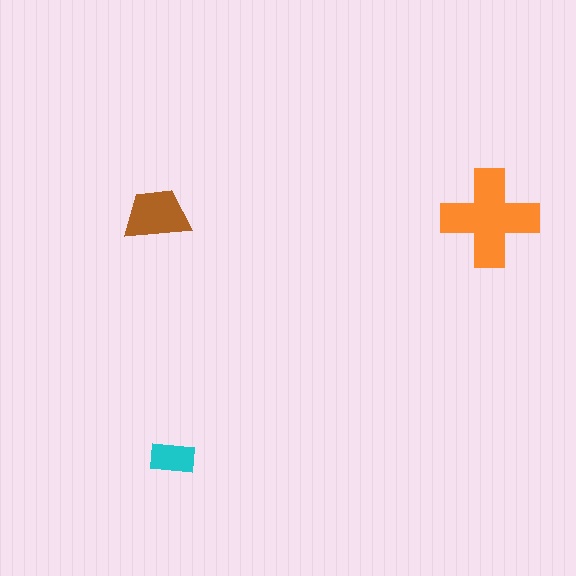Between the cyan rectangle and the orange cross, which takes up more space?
The orange cross.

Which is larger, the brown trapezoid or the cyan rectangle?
The brown trapezoid.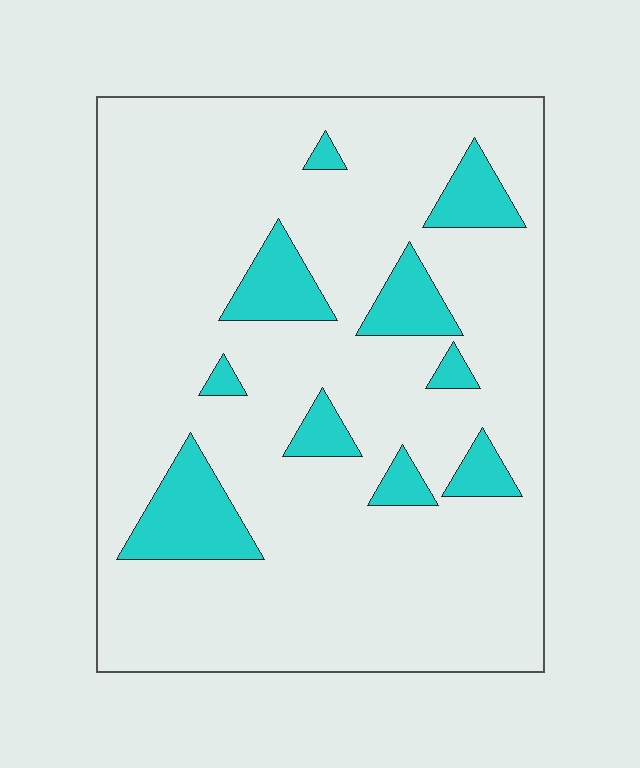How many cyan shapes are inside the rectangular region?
10.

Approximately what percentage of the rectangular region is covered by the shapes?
Approximately 15%.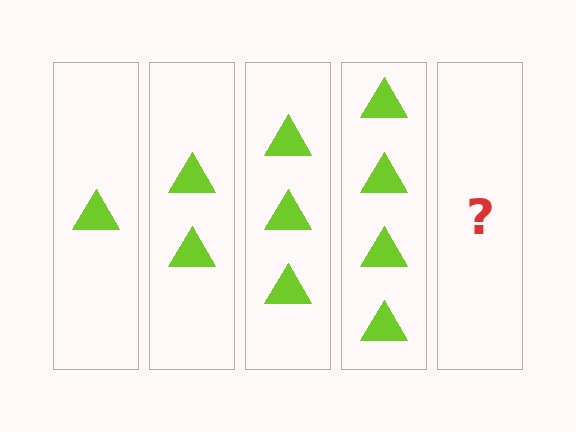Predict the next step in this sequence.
The next step is 5 triangles.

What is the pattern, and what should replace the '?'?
The pattern is that each step adds one more triangle. The '?' should be 5 triangles.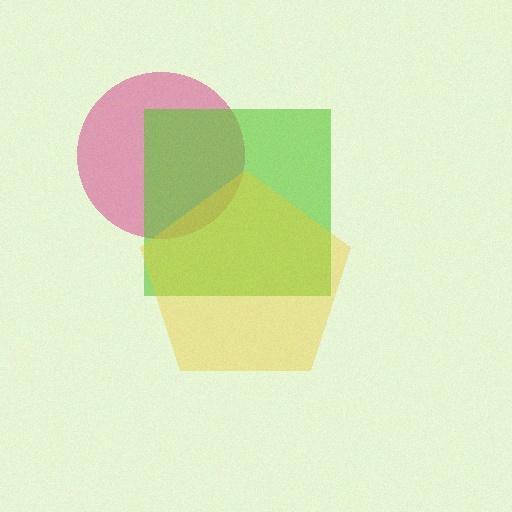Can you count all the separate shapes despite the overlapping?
Yes, there are 3 separate shapes.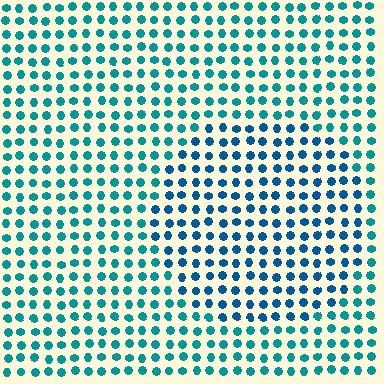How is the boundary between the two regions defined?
The boundary is defined purely by a slight shift in hue (about 25 degrees). Spacing, size, and orientation are identical on both sides.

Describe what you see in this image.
The image is filled with small teal elements in a uniform arrangement. A circle-shaped region is visible where the elements are tinted to a slightly different hue, forming a subtle color boundary.